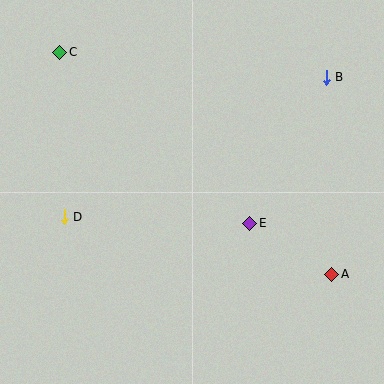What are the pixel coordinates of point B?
Point B is at (326, 77).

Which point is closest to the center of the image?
Point E at (250, 223) is closest to the center.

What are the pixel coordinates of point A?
Point A is at (332, 274).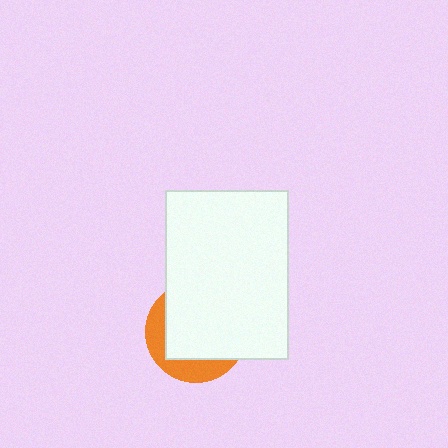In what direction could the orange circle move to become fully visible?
The orange circle could move toward the lower-left. That would shift it out from behind the white rectangle entirely.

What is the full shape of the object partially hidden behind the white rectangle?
The partially hidden object is an orange circle.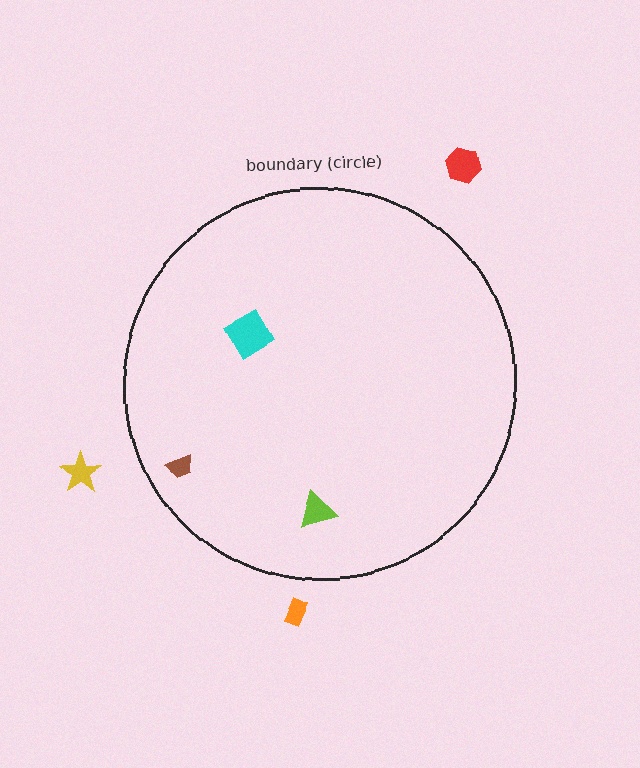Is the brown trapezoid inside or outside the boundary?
Inside.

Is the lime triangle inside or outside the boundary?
Inside.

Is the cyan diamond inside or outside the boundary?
Inside.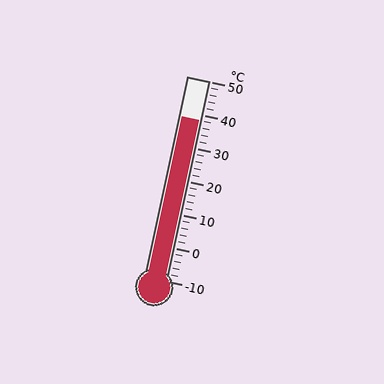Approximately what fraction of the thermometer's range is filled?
The thermometer is filled to approximately 80% of its range.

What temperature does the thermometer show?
The thermometer shows approximately 38°C.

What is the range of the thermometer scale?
The thermometer scale ranges from -10°C to 50°C.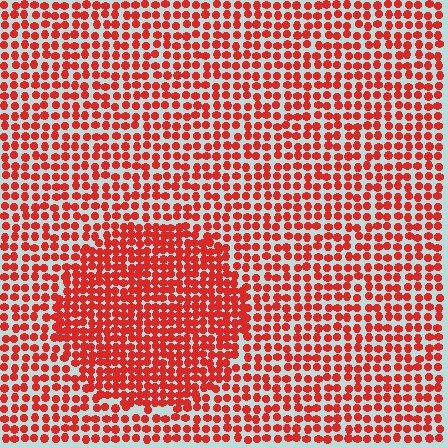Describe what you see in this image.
The image contains small red elements arranged at two different densities. A circle-shaped region is visible where the elements are more densely packed than the surrounding area.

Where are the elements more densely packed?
The elements are more densely packed inside the circle boundary.